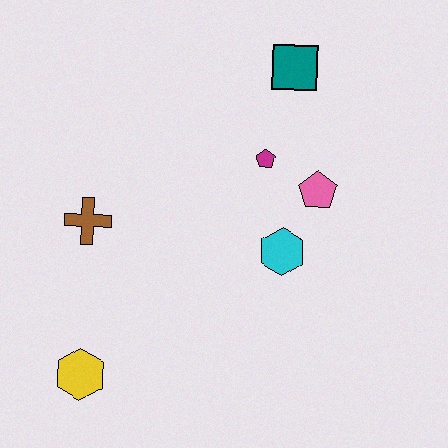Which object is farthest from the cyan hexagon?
The yellow hexagon is farthest from the cyan hexagon.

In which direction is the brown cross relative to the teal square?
The brown cross is to the left of the teal square.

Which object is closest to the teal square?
The magenta pentagon is closest to the teal square.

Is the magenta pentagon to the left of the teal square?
Yes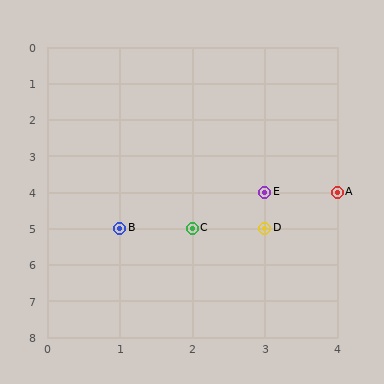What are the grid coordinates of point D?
Point D is at grid coordinates (3, 5).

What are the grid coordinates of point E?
Point E is at grid coordinates (3, 4).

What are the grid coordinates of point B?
Point B is at grid coordinates (1, 5).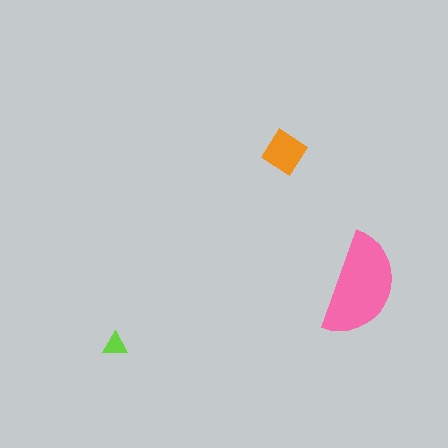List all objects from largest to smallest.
The pink semicircle, the orange diamond, the lime triangle.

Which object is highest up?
The orange diamond is topmost.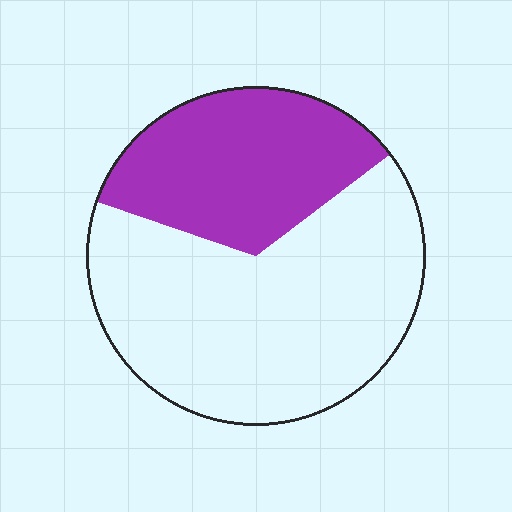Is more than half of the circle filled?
No.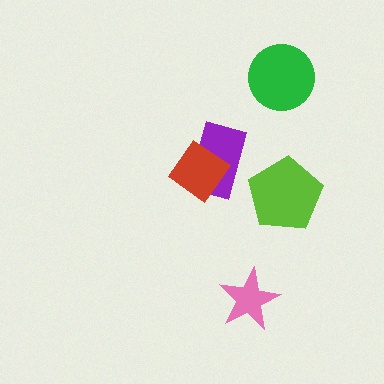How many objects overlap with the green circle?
0 objects overlap with the green circle.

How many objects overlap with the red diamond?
1 object overlaps with the red diamond.